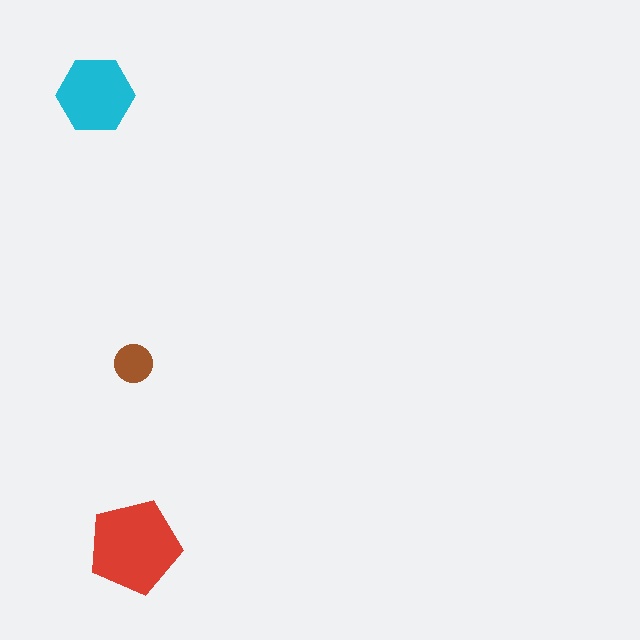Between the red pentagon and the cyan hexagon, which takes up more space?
The red pentagon.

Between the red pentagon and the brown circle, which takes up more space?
The red pentagon.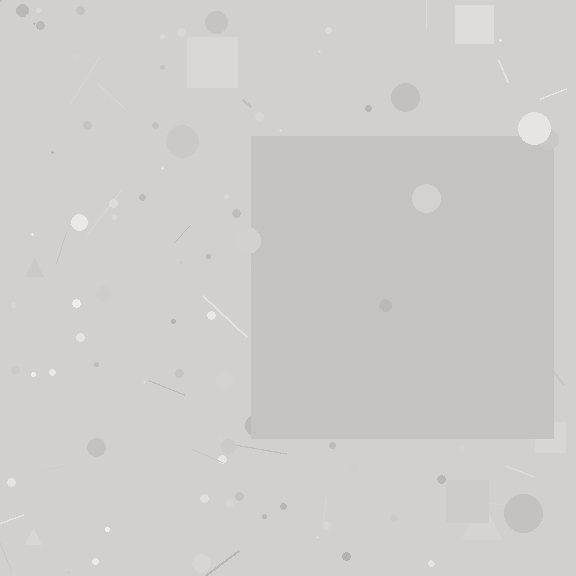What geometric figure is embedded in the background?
A square is embedded in the background.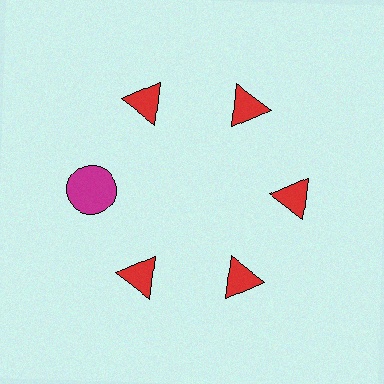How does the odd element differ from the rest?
It differs in both color (magenta instead of red) and shape (circle instead of triangle).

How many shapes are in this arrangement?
There are 6 shapes arranged in a ring pattern.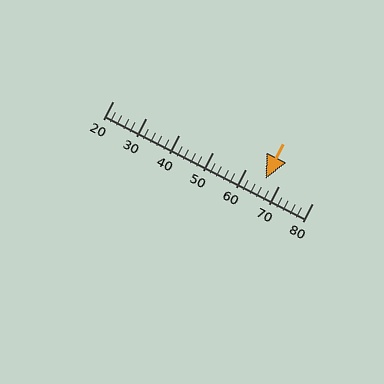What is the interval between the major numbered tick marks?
The major tick marks are spaced 10 units apart.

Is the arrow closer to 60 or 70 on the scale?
The arrow is closer to 70.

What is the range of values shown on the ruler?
The ruler shows values from 20 to 80.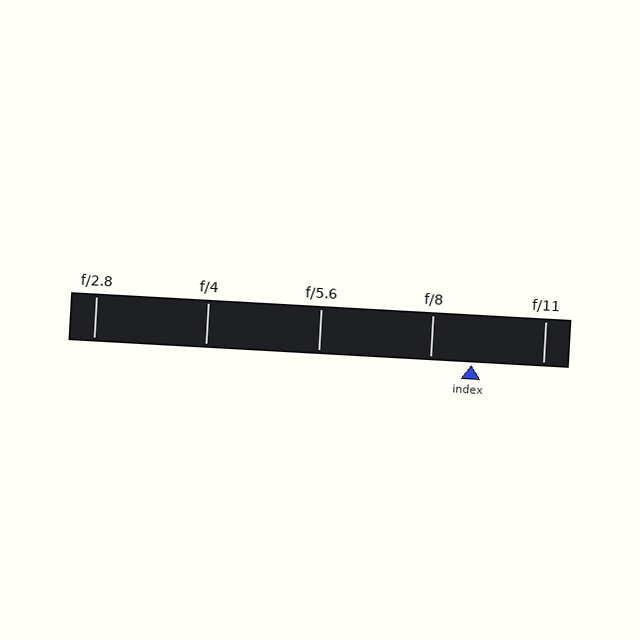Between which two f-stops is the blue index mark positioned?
The index mark is between f/8 and f/11.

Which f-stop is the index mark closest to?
The index mark is closest to f/8.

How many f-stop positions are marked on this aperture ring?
There are 5 f-stop positions marked.